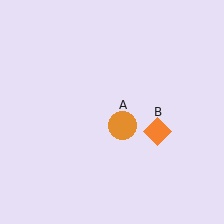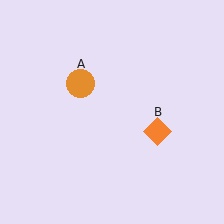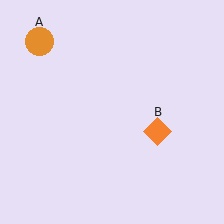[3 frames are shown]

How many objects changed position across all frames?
1 object changed position: orange circle (object A).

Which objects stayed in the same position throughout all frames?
Orange diamond (object B) remained stationary.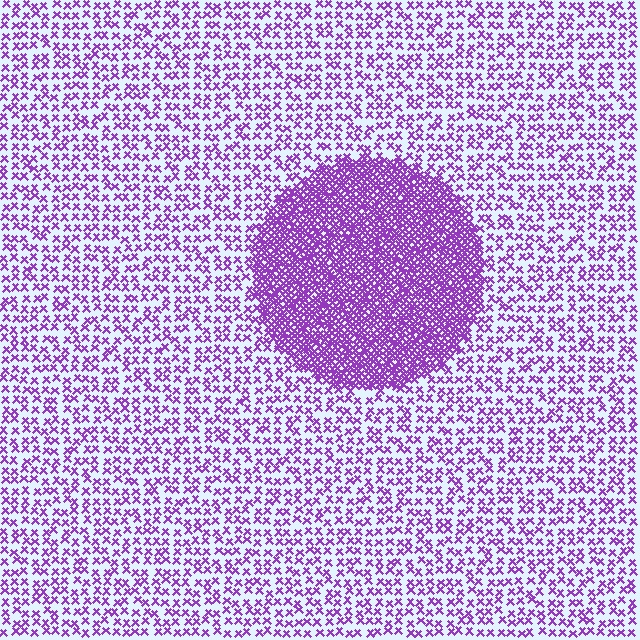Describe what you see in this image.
The image contains small purple elements arranged at two different densities. A circle-shaped region is visible where the elements are more densely packed than the surrounding area.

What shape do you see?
I see a circle.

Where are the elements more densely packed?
The elements are more densely packed inside the circle boundary.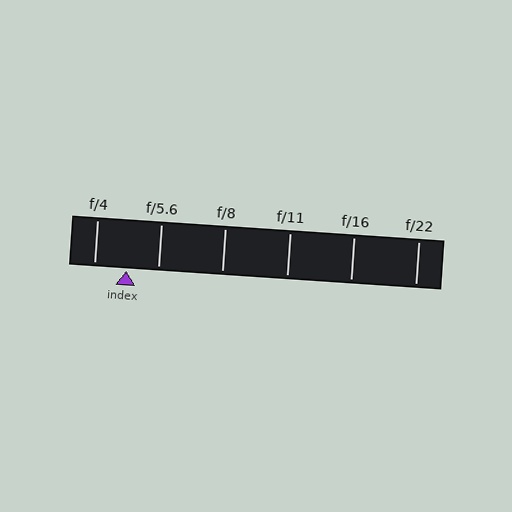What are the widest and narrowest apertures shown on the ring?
The widest aperture shown is f/4 and the narrowest is f/22.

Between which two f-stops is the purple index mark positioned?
The index mark is between f/4 and f/5.6.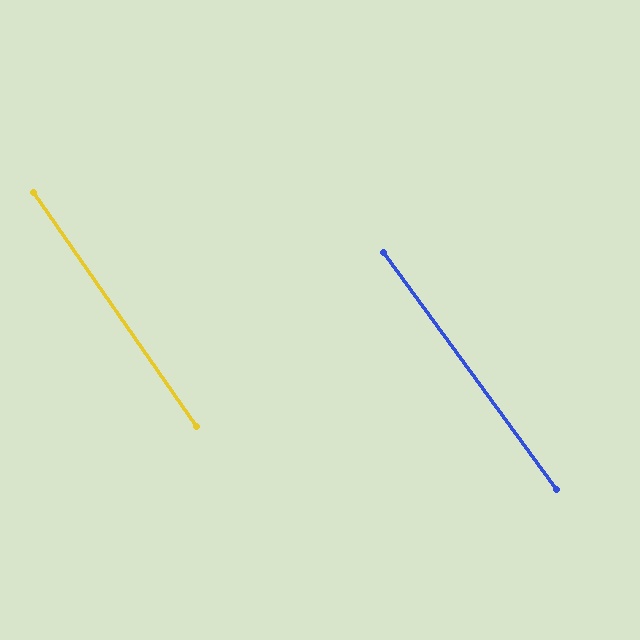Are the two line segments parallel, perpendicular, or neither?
Parallel — their directions differ by only 1.2°.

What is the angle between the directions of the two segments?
Approximately 1 degree.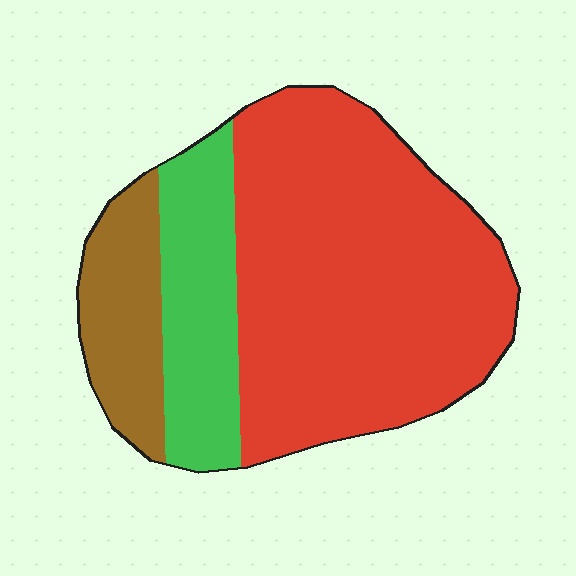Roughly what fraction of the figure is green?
Green takes up about one fifth (1/5) of the figure.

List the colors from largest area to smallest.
From largest to smallest: red, green, brown.